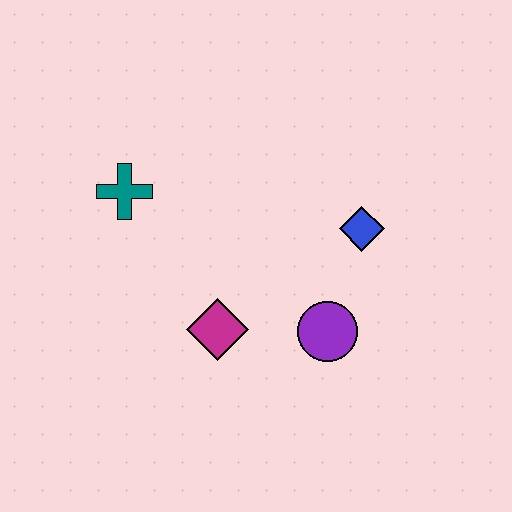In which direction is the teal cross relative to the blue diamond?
The teal cross is to the left of the blue diamond.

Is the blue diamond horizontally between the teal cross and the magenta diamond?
No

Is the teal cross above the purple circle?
Yes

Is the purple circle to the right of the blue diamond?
No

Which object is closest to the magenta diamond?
The purple circle is closest to the magenta diamond.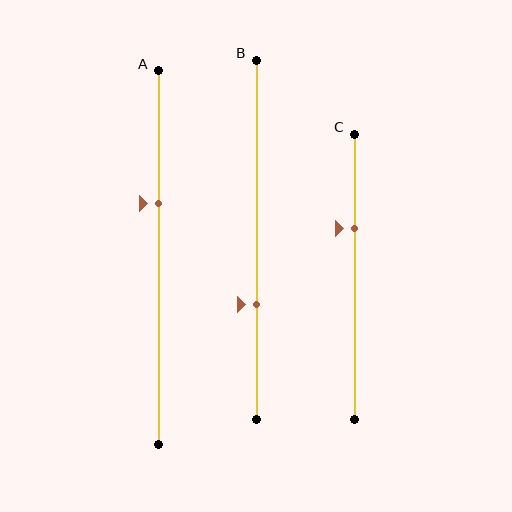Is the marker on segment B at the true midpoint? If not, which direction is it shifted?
No, the marker on segment B is shifted downward by about 18% of the segment length.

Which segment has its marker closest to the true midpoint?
Segment A has its marker closest to the true midpoint.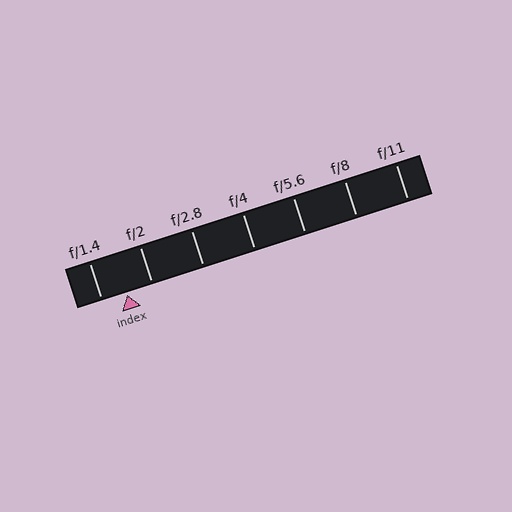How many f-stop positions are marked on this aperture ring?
There are 7 f-stop positions marked.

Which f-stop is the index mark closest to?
The index mark is closest to f/1.4.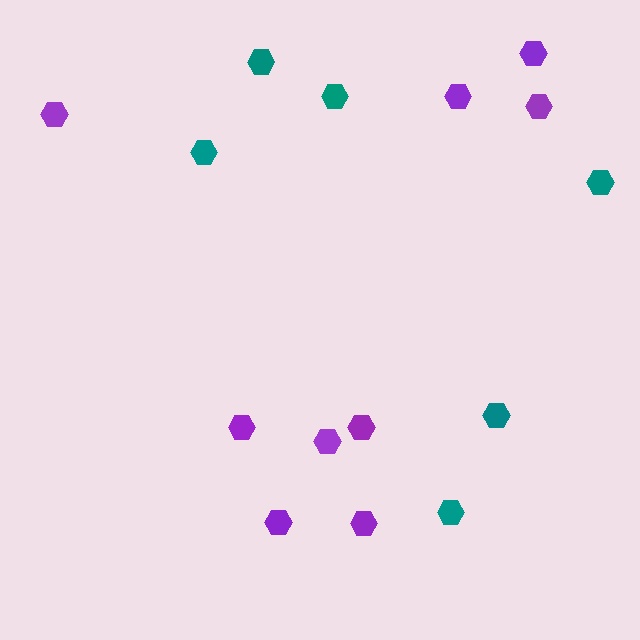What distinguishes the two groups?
There are 2 groups: one group of purple hexagons (9) and one group of teal hexagons (6).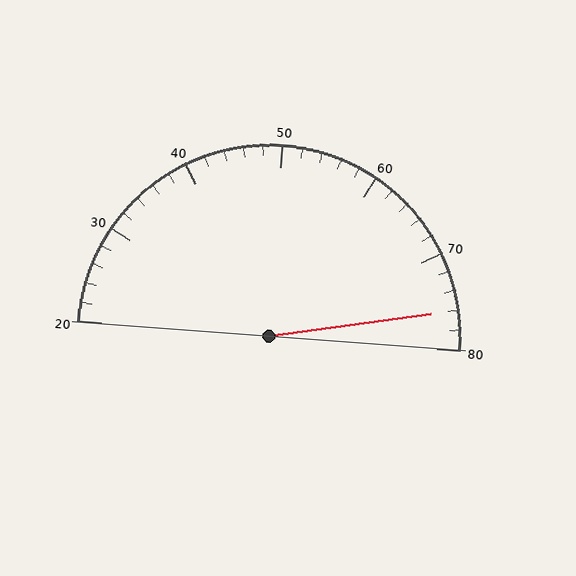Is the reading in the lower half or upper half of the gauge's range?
The reading is in the upper half of the range (20 to 80).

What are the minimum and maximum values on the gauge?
The gauge ranges from 20 to 80.